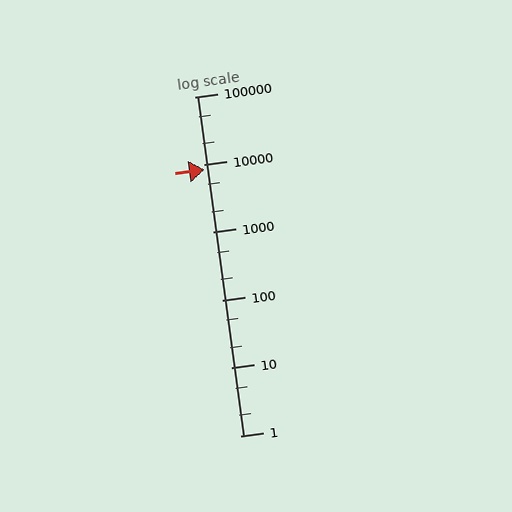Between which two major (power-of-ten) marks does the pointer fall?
The pointer is between 1000 and 10000.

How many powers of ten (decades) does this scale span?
The scale spans 5 decades, from 1 to 100000.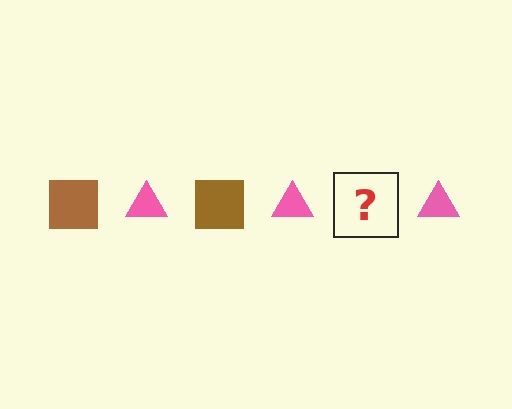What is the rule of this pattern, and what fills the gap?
The rule is that the pattern alternates between brown square and pink triangle. The gap should be filled with a brown square.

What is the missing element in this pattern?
The missing element is a brown square.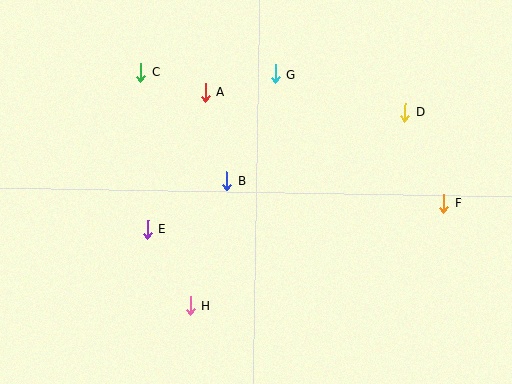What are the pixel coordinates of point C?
Point C is at (141, 72).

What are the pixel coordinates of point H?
Point H is at (190, 305).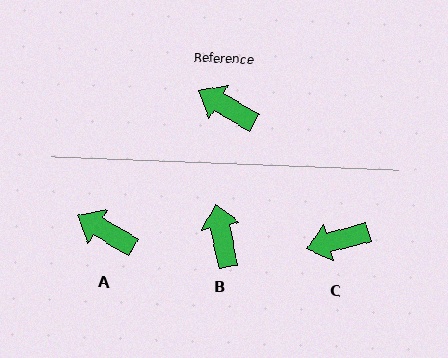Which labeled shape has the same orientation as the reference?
A.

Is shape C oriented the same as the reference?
No, it is off by about 45 degrees.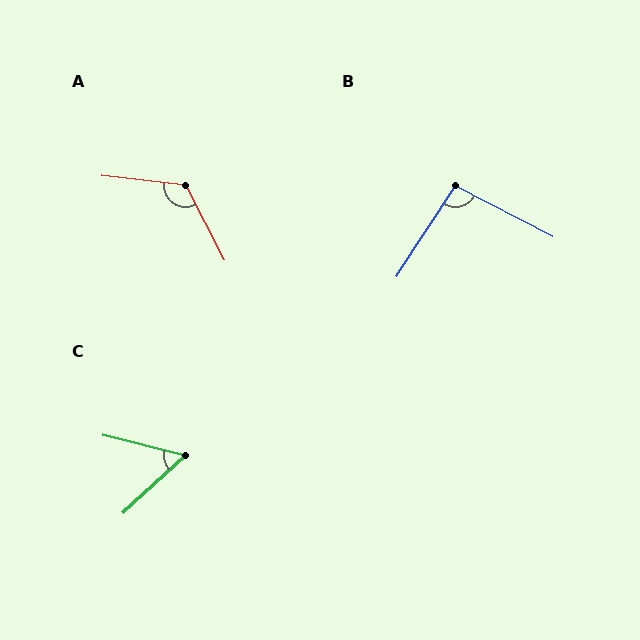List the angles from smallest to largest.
C (56°), B (96°), A (124°).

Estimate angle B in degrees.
Approximately 96 degrees.